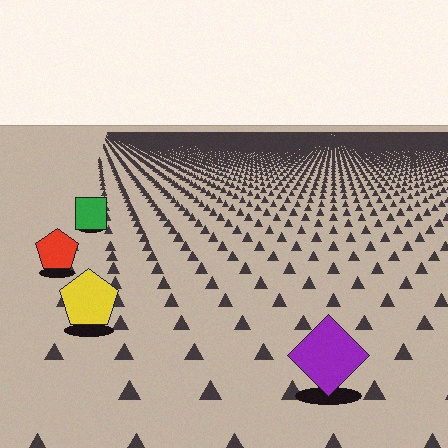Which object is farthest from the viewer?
The green square is farthest from the viewer. It appears smaller and the ground texture around it is denser.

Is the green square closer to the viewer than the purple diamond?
No. The purple diamond is closer — you can tell from the texture gradient: the ground texture is coarser near it.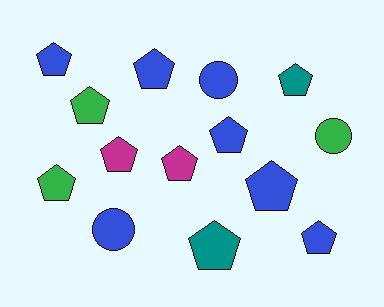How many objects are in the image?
There are 14 objects.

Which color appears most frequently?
Blue, with 7 objects.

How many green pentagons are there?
There are 2 green pentagons.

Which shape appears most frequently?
Pentagon, with 11 objects.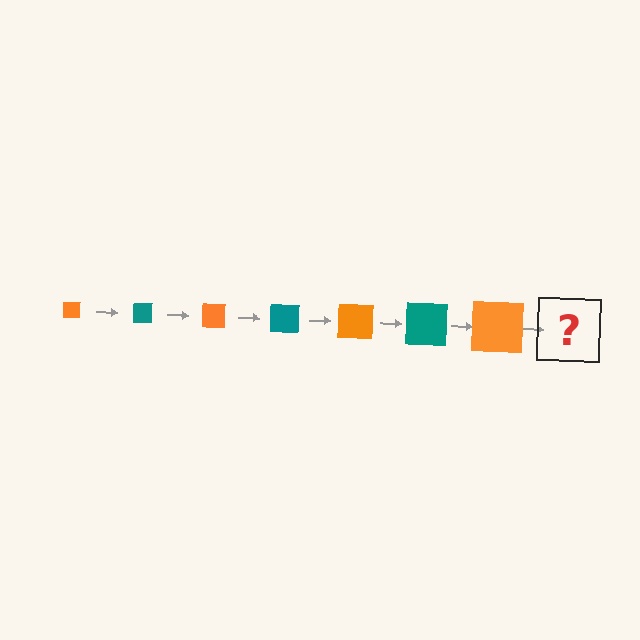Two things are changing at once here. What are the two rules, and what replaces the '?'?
The two rules are that the square grows larger each step and the color cycles through orange and teal. The '?' should be a teal square, larger than the previous one.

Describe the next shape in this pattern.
It should be a teal square, larger than the previous one.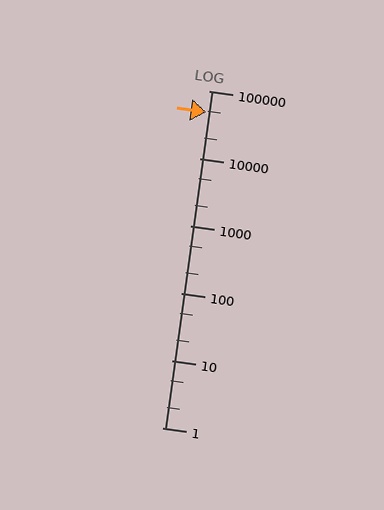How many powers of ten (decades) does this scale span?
The scale spans 5 decades, from 1 to 100000.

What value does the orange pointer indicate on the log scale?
The pointer indicates approximately 49000.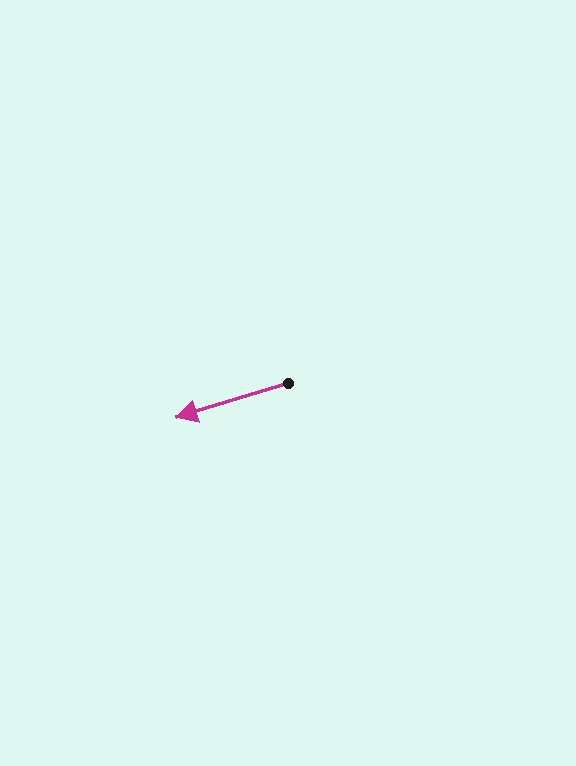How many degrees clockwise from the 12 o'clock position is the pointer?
Approximately 253 degrees.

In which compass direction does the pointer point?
West.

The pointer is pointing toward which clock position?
Roughly 8 o'clock.